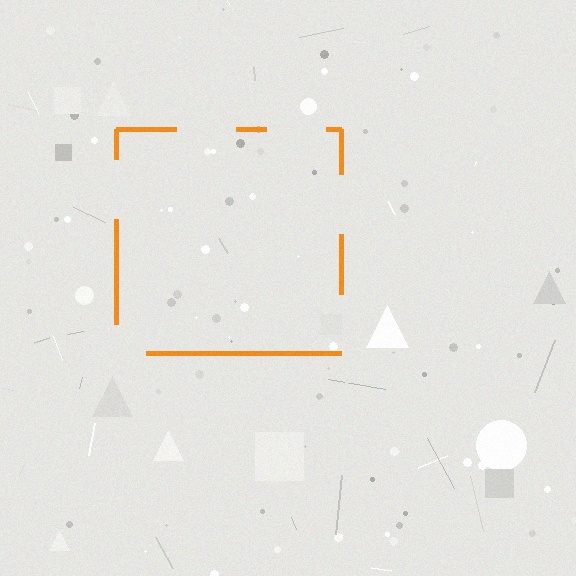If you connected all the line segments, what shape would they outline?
They would outline a square.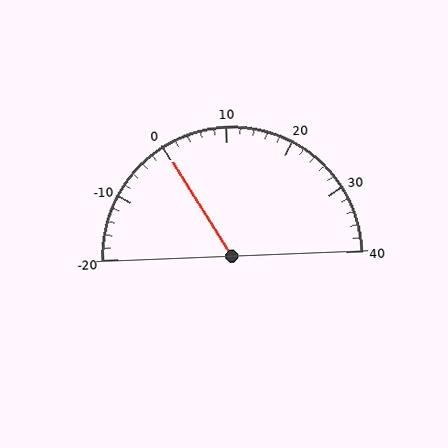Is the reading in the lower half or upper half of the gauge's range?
The reading is in the lower half of the range (-20 to 40).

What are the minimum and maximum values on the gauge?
The gauge ranges from -20 to 40.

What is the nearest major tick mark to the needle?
The nearest major tick mark is 0.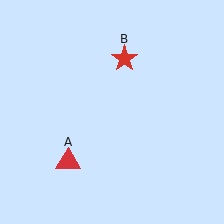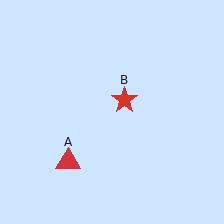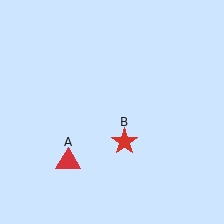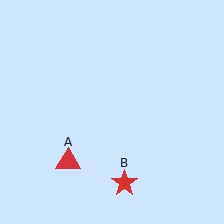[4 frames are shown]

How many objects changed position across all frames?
1 object changed position: red star (object B).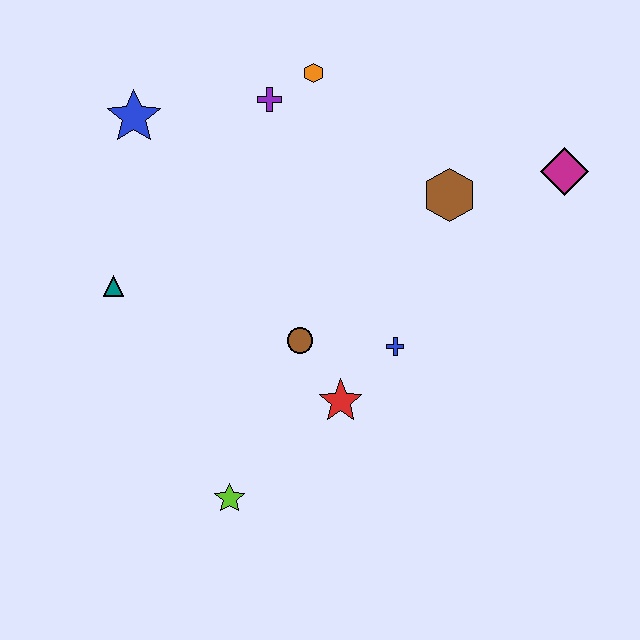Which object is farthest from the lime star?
The magenta diamond is farthest from the lime star.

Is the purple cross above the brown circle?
Yes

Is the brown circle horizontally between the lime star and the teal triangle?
No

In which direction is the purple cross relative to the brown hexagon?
The purple cross is to the left of the brown hexagon.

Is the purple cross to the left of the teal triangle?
No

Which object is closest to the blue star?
The purple cross is closest to the blue star.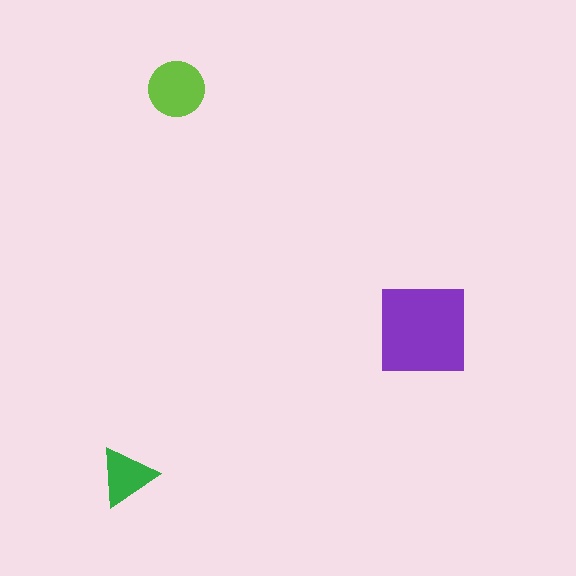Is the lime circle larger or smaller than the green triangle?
Larger.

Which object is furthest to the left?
The green triangle is leftmost.